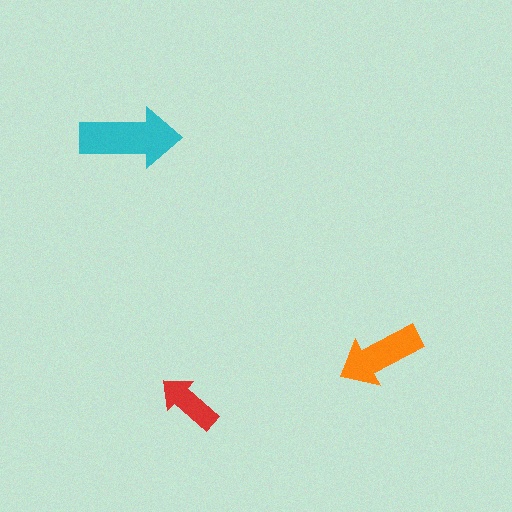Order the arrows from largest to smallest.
the cyan one, the orange one, the red one.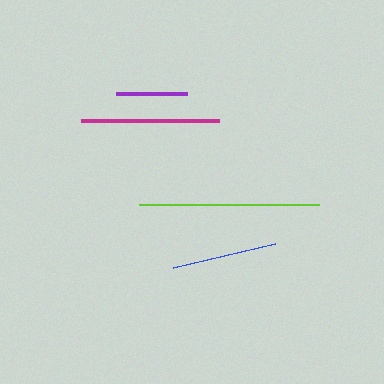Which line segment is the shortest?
The purple line is the shortest at approximately 71 pixels.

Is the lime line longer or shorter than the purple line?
The lime line is longer than the purple line.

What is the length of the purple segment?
The purple segment is approximately 71 pixels long.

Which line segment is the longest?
The lime line is the longest at approximately 180 pixels.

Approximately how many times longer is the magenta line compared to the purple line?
The magenta line is approximately 2.0 times the length of the purple line.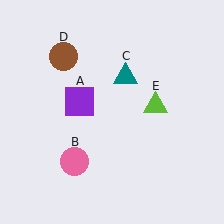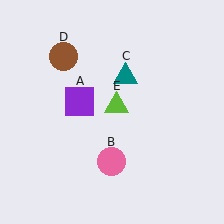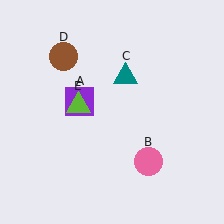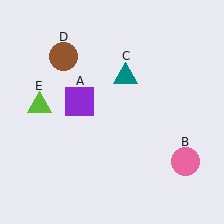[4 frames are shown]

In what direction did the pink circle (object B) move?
The pink circle (object B) moved right.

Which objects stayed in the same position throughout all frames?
Purple square (object A) and teal triangle (object C) and brown circle (object D) remained stationary.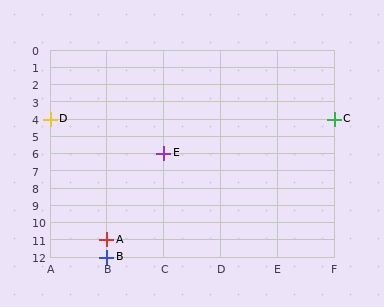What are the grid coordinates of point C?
Point C is at grid coordinates (F, 4).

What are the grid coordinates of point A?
Point A is at grid coordinates (B, 11).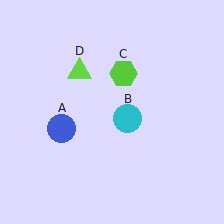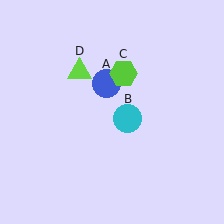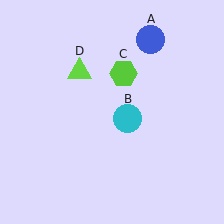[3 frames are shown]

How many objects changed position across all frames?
1 object changed position: blue circle (object A).